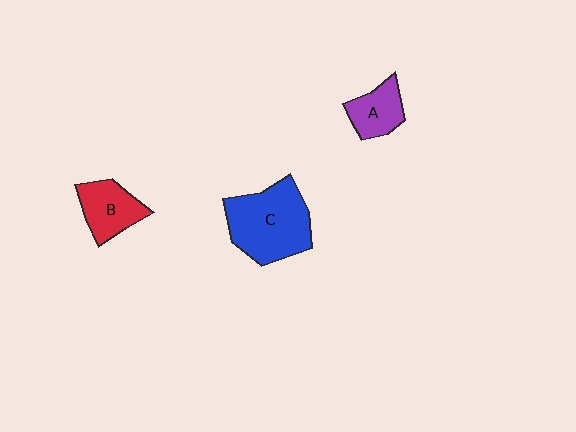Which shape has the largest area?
Shape C (blue).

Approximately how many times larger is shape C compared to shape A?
Approximately 2.2 times.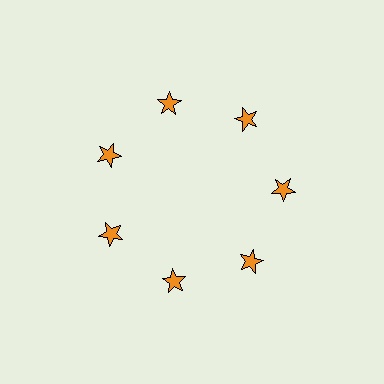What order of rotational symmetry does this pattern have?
This pattern has 7-fold rotational symmetry.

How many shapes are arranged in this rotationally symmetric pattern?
There are 7 shapes, arranged in 7 groups of 1.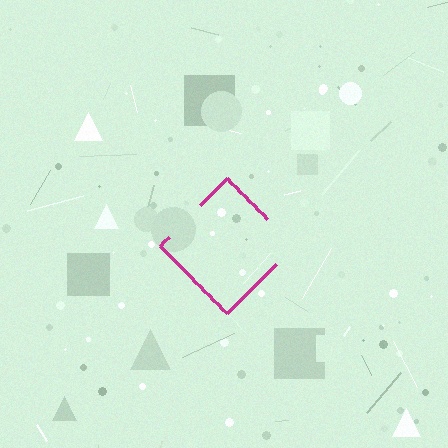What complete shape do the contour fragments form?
The contour fragments form a diamond.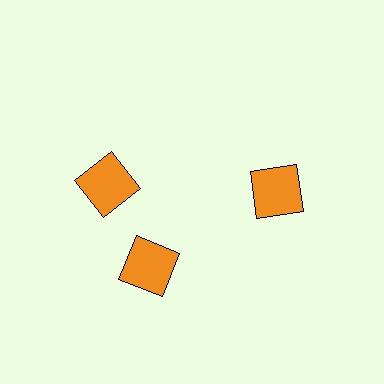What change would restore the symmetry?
The symmetry would be restored by rotating it back into even spacing with its neighbors so that all 3 squares sit at equal angles and equal distance from the center.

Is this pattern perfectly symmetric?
No. The 3 orange squares are arranged in a ring, but one element near the 11 o'clock position is rotated out of alignment along the ring, breaking the 3-fold rotational symmetry.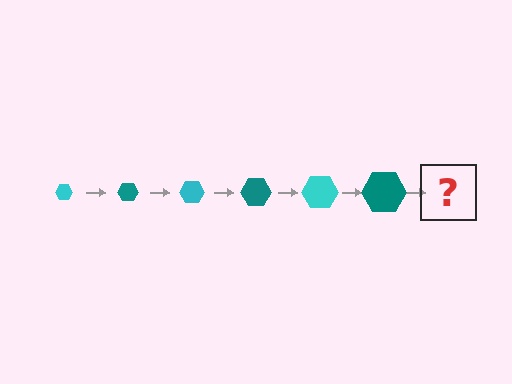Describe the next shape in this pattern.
It should be a cyan hexagon, larger than the previous one.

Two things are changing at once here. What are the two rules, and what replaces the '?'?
The two rules are that the hexagon grows larger each step and the color cycles through cyan and teal. The '?' should be a cyan hexagon, larger than the previous one.